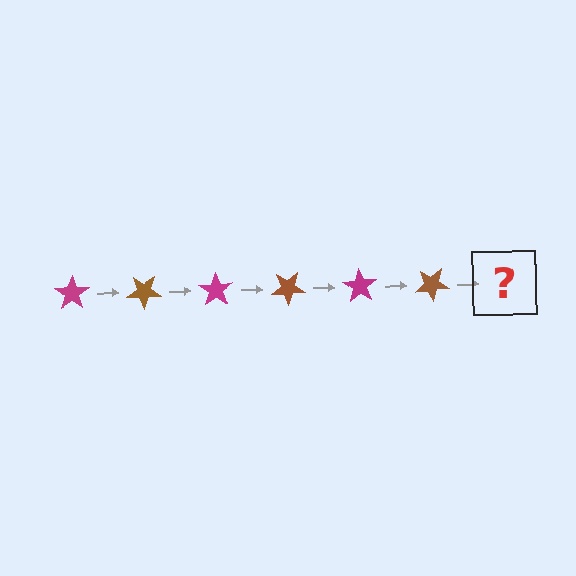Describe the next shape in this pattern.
It should be a magenta star, rotated 210 degrees from the start.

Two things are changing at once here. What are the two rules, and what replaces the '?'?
The two rules are that it rotates 35 degrees each step and the color cycles through magenta and brown. The '?' should be a magenta star, rotated 210 degrees from the start.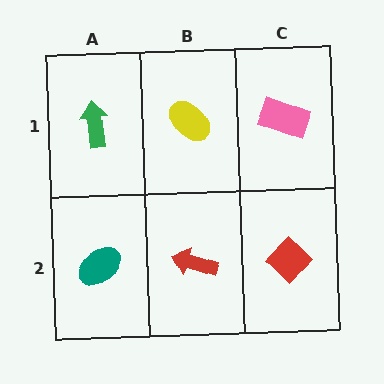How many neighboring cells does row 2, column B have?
3.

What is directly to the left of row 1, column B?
A green arrow.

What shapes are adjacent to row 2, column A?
A green arrow (row 1, column A), a red arrow (row 2, column B).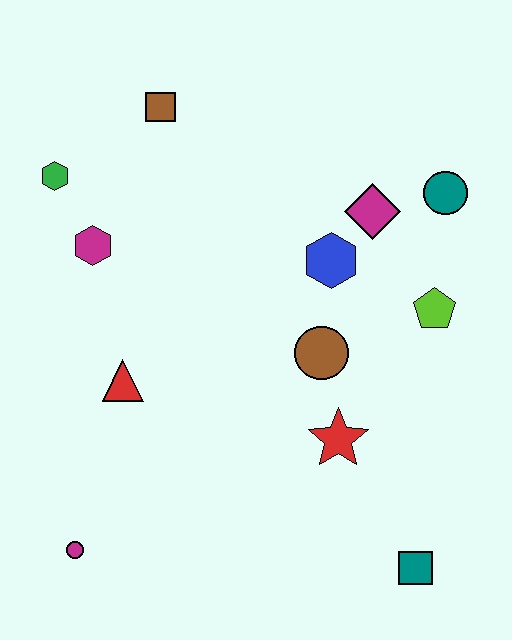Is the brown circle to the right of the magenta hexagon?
Yes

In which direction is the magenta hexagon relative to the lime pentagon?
The magenta hexagon is to the left of the lime pentagon.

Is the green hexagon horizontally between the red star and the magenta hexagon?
No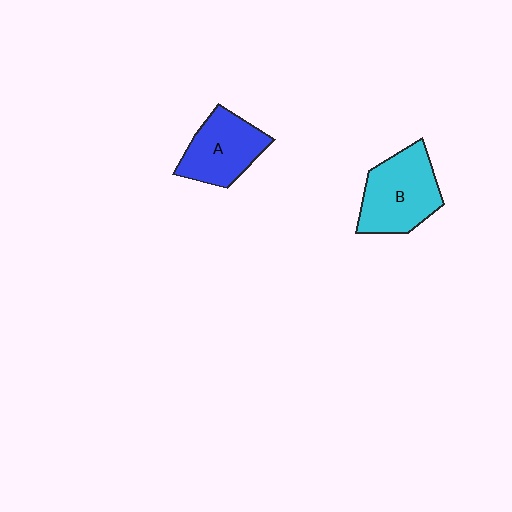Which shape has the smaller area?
Shape A (blue).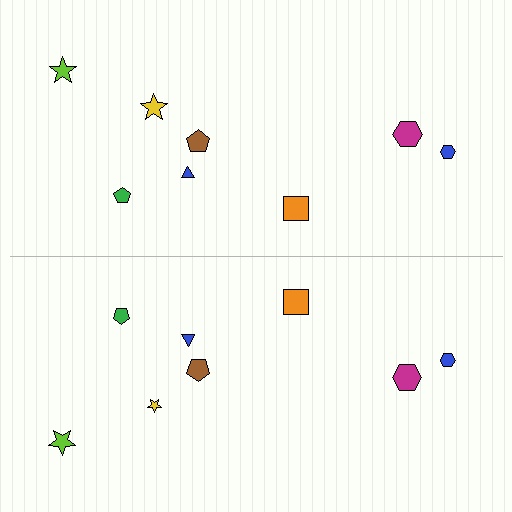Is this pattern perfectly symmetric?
No, the pattern is not perfectly symmetric. The yellow star on the bottom side has a different size than its mirror counterpart.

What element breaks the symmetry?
The yellow star on the bottom side has a different size than its mirror counterpart.